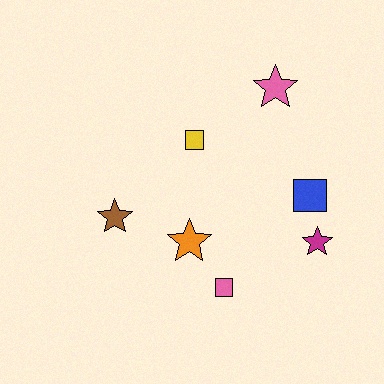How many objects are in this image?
There are 7 objects.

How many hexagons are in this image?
There are no hexagons.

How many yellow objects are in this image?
There is 1 yellow object.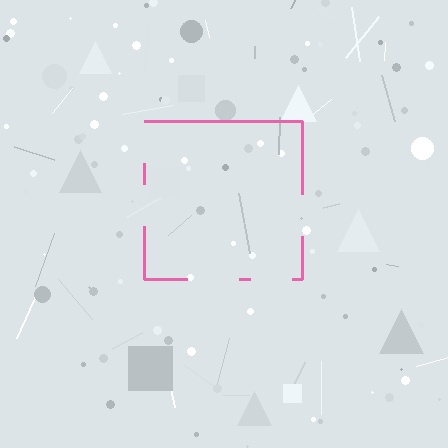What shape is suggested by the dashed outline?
The dashed outline suggests a square.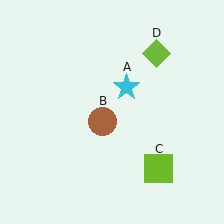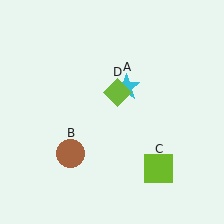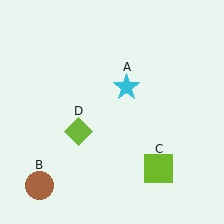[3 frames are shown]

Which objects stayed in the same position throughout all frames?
Cyan star (object A) and lime square (object C) remained stationary.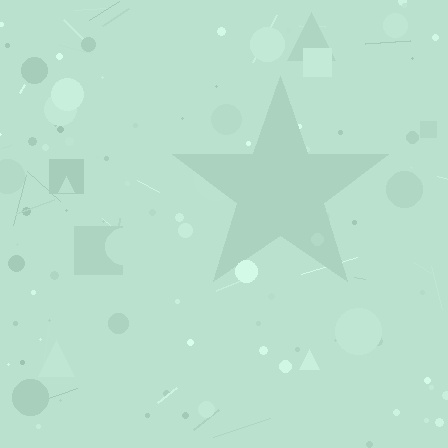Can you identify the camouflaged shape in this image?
The camouflaged shape is a star.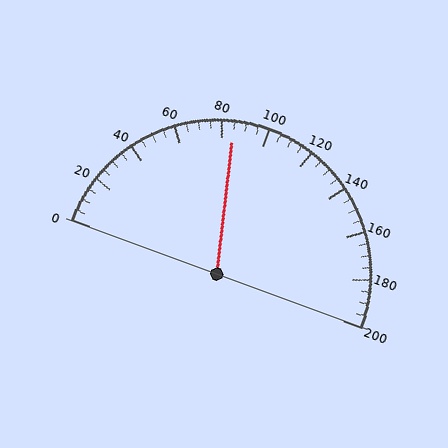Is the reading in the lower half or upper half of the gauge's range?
The reading is in the lower half of the range (0 to 200).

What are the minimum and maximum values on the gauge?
The gauge ranges from 0 to 200.